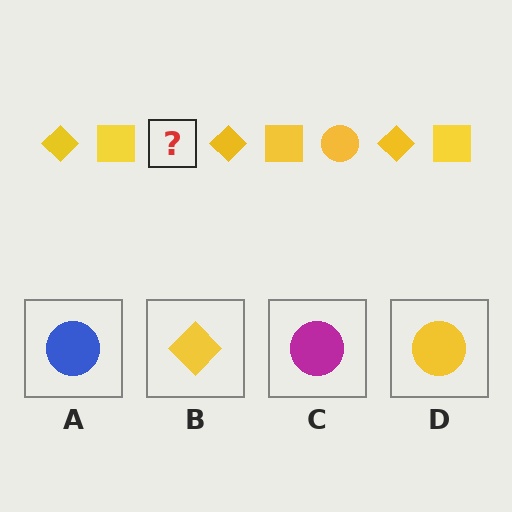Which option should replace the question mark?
Option D.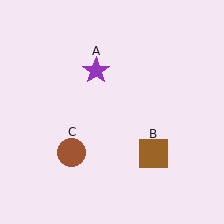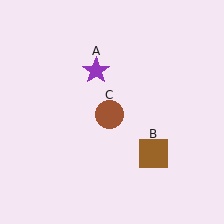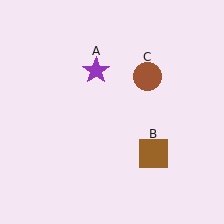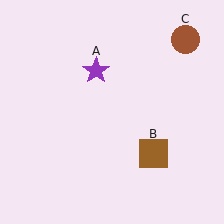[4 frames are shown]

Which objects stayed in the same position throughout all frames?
Purple star (object A) and brown square (object B) remained stationary.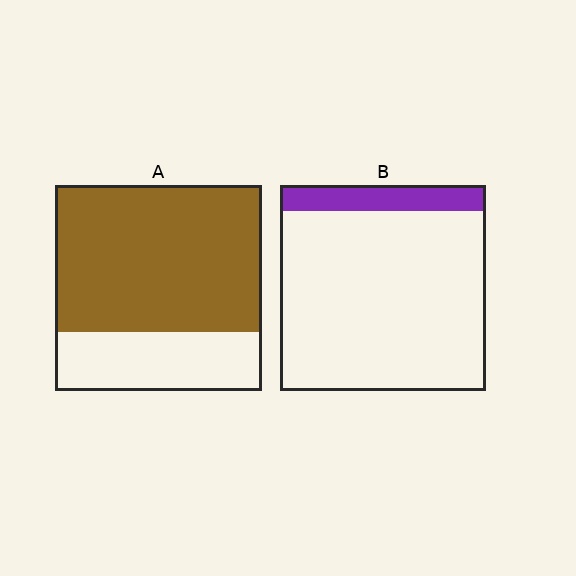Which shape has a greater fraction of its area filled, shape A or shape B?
Shape A.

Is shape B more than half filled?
No.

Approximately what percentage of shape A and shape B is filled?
A is approximately 70% and B is approximately 15%.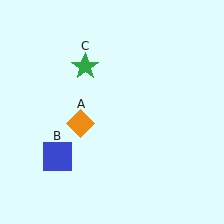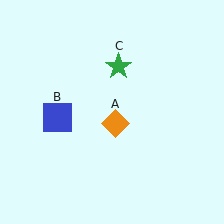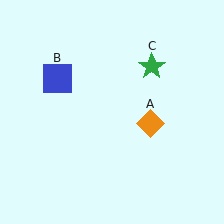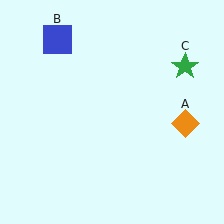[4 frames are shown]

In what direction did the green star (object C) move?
The green star (object C) moved right.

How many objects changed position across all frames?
3 objects changed position: orange diamond (object A), blue square (object B), green star (object C).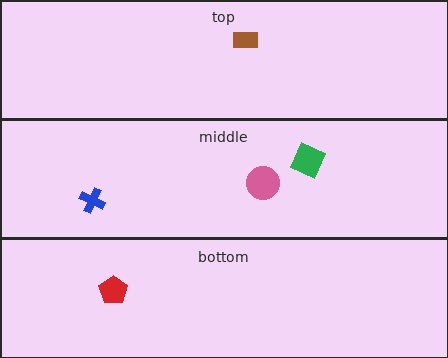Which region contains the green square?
The middle region.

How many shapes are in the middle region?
3.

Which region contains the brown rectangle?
The top region.